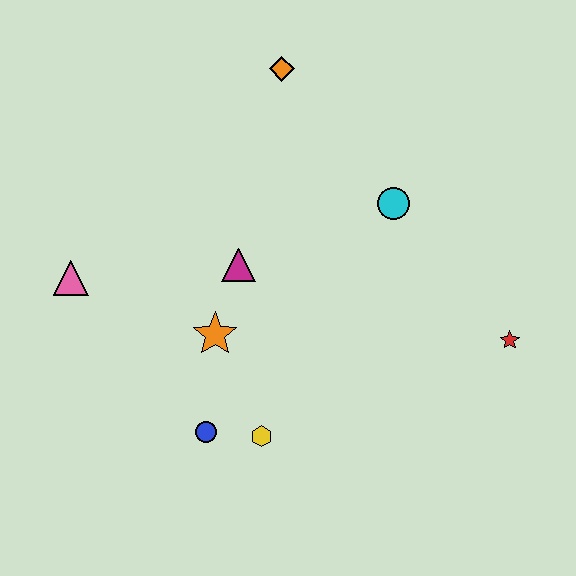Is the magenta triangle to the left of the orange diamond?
Yes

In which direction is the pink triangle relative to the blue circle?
The pink triangle is above the blue circle.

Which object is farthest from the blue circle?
The orange diamond is farthest from the blue circle.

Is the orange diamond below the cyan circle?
No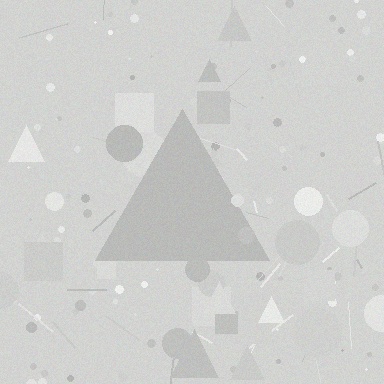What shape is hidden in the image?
A triangle is hidden in the image.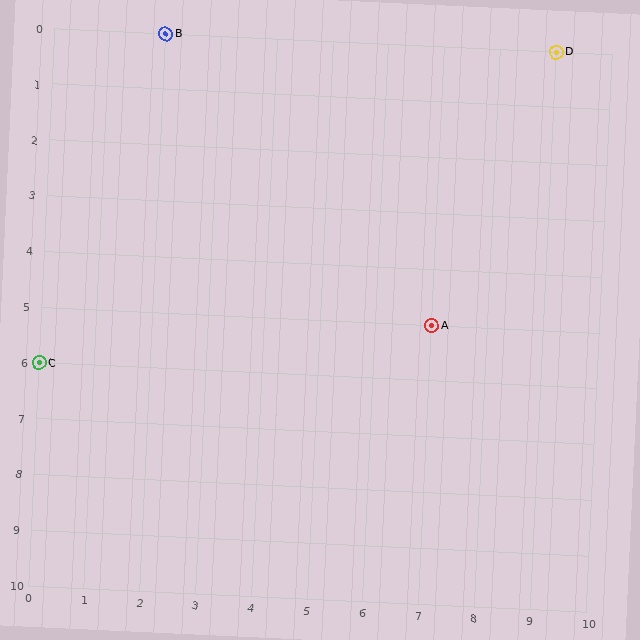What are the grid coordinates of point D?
Point D is at grid coordinates (9, 0).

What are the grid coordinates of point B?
Point B is at grid coordinates (2, 0).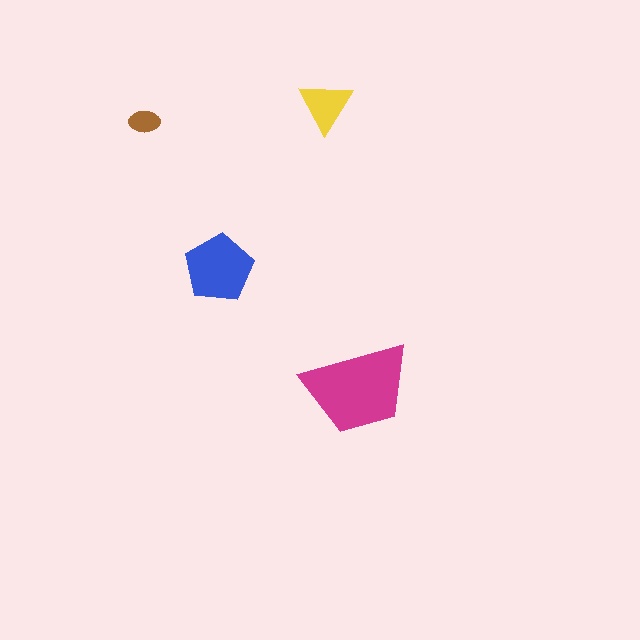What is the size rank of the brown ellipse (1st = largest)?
4th.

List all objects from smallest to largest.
The brown ellipse, the yellow triangle, the blue pentagon, the magenta trapezoid.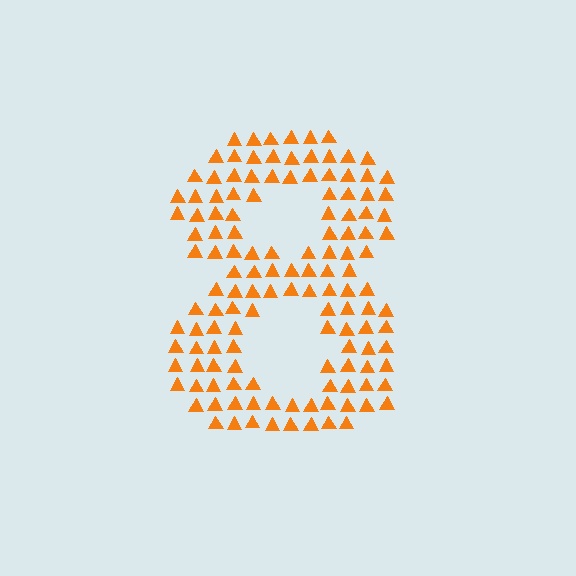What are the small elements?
The small elements are triangles.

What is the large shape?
The large shape is the digit 8.